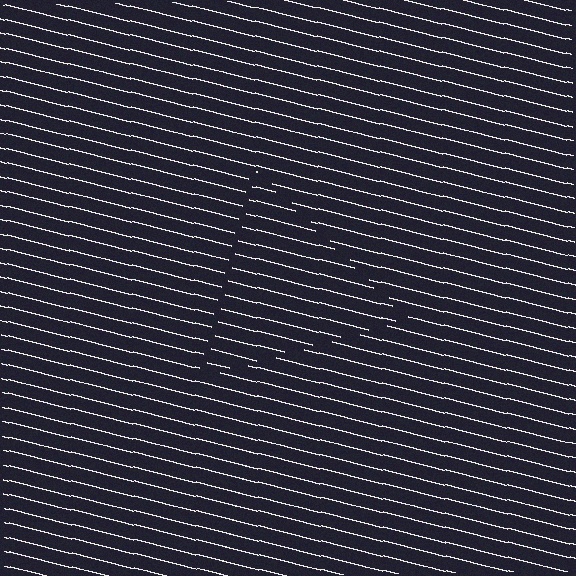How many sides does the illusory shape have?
3 sides — the line-ends trace a triangle.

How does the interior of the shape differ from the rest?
The interior of the shape contains the same grating, shifted by half a period — the contour is defined by the phase discontinuity where line-ends from the inner and outer gratings abut.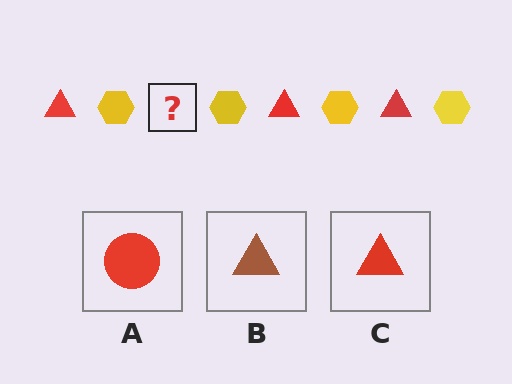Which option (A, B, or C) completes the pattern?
C.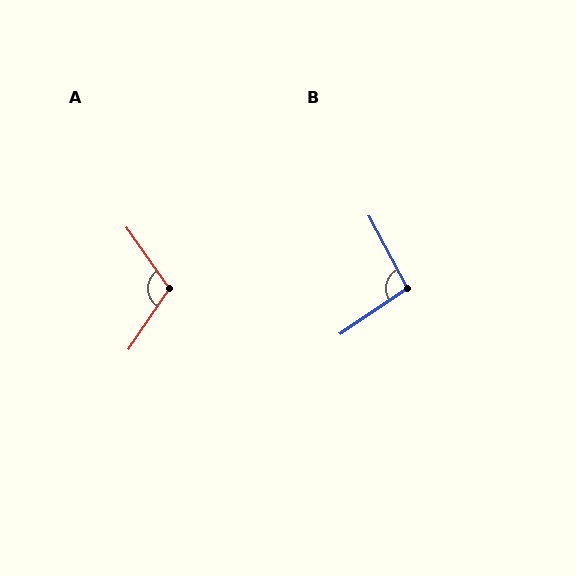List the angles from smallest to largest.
B (96°), A (111°).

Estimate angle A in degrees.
Approximately 111 degrees.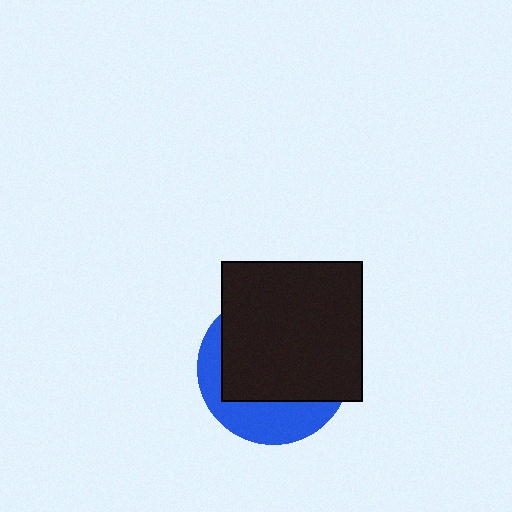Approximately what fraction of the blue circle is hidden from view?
Roughly 67% of the blue circle is hidden behind the black square.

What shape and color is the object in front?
The object in front is a black square.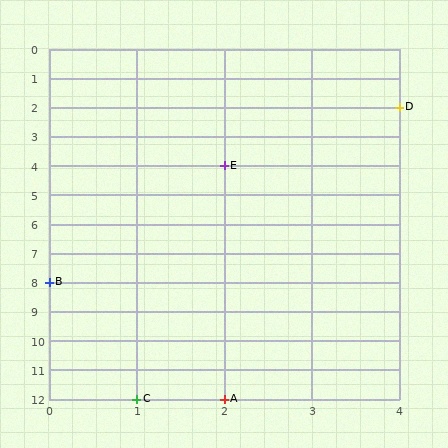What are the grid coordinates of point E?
Point E is at grid coordinates (2, 4).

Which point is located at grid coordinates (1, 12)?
Point C is at (1, 12).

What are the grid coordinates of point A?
Point A is at grid coordinates (2, 12).